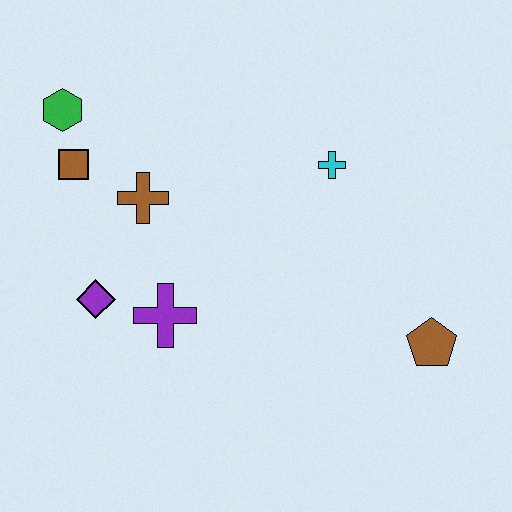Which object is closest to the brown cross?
The brown square is closest to the brown cross.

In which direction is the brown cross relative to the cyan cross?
The brown cross is to the left of the cyan cross.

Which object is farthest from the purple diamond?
The brown pentagon is farthest from the purple diamond.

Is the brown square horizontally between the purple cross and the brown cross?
No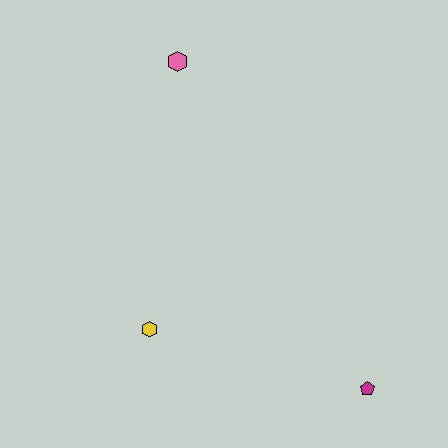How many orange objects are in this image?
There are no orange objects.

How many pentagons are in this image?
There is 1 pentagon.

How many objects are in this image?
There are 3 objects.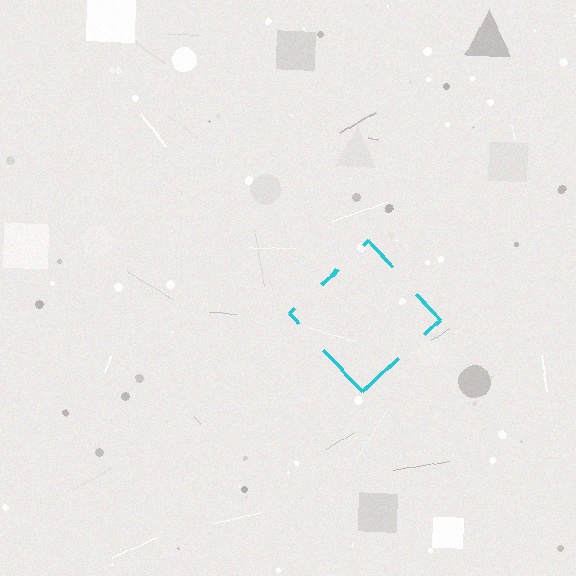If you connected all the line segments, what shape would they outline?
They would outline a diamond.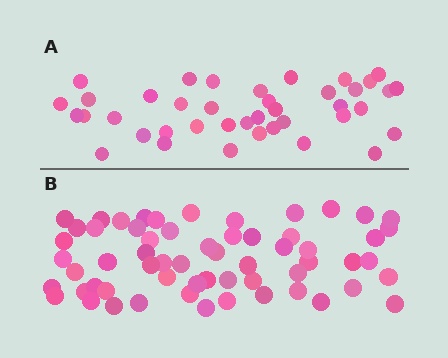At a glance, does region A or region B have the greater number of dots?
Region B (the bottom region) has more dots.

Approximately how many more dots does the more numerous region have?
Region B has approximately 20 more dots than region A.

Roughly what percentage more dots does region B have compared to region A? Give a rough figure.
About 50% more.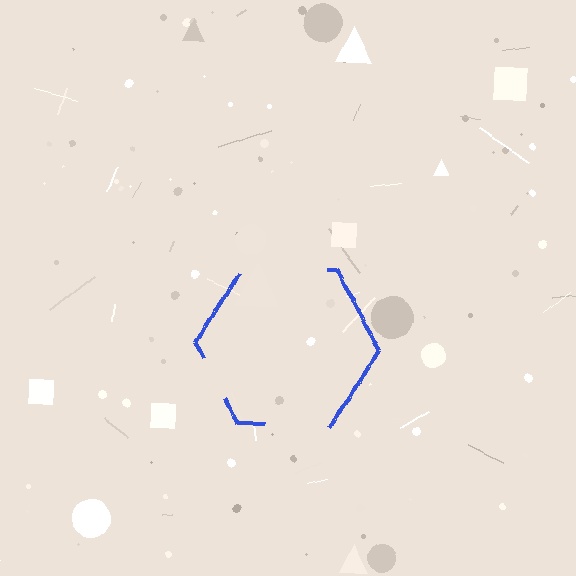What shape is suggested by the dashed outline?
The dashed outline suggests a hexagon.